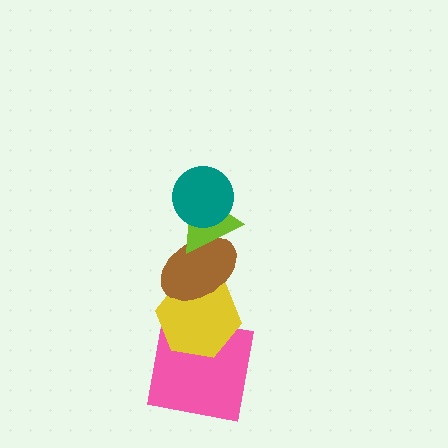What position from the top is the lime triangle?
The lime triangle is 2nd from the top.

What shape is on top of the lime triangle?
The teal circle is on top of the lime triangle.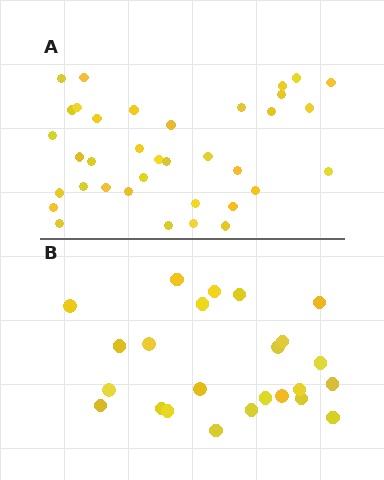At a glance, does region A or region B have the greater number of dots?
Region A (the top region) has more dots.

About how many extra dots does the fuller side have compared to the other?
Region A has roughly 12 or so more dots than region B.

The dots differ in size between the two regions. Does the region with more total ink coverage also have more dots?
No. Region B has more total ink coverage because its dots are larger, but region A actually contains more individual dots. Total area can be misleading — the number of items is what matters here.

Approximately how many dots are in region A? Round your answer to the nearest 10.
About 40 dots. (The exact count is 36, which rounds to 40.)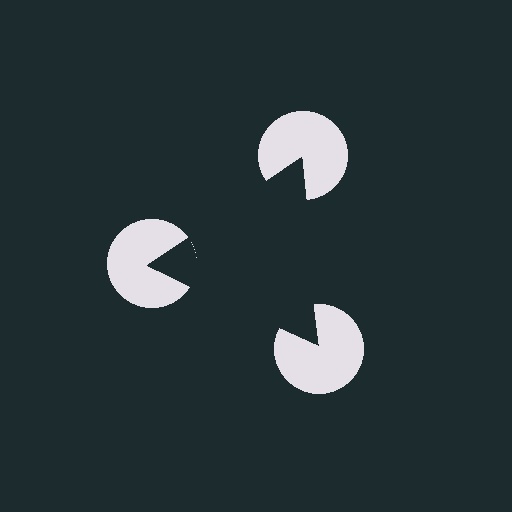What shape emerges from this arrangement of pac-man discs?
An illusory triangle — its edges are inferred from the aligned wedge cuts in the pac-man discs, not physically drawn.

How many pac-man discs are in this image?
There are 3 — one at each vertex of the illusory triangle.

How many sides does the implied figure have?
3 sides.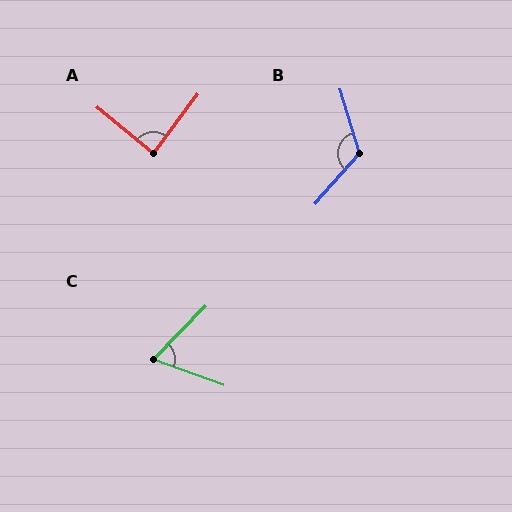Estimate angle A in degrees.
Approximately 87 degrees.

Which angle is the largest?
B, at approximately 122 degrees.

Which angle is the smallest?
C, at approximately 66 degrees.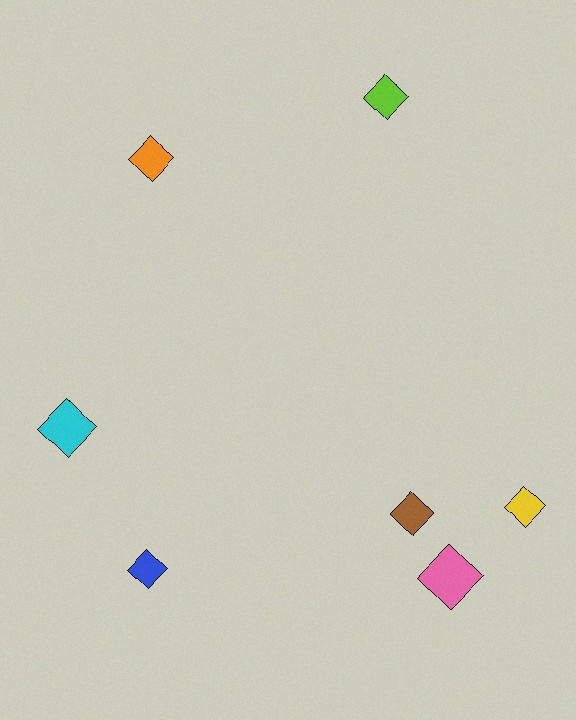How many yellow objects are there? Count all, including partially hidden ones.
There is 1 yellow object.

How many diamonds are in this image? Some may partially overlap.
There are 7 diamonds.